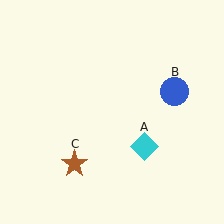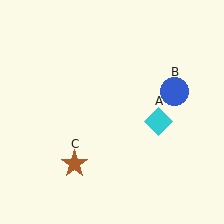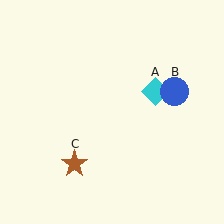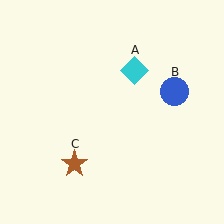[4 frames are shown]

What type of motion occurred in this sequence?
The cyan diamond (object A) rotated counterclockwise around the center of the scene.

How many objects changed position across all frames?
1 object changed position: cyan diamond (object A).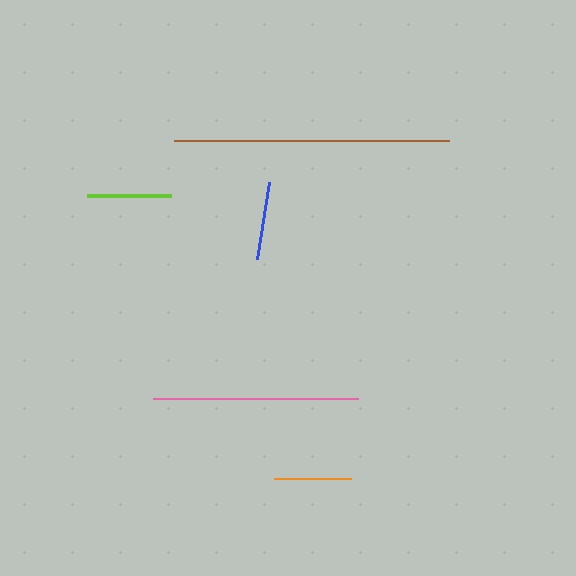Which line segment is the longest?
The brown line is the longest at approximately 274 pixels.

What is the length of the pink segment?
The pink segment is approximately 204 pixels long.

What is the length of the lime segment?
The lime segment is approximately 84 pixels long.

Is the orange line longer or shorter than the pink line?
The pink line is longer than the orange line.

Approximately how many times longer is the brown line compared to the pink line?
The brown line is approximately 1.3 times the length of the pink line.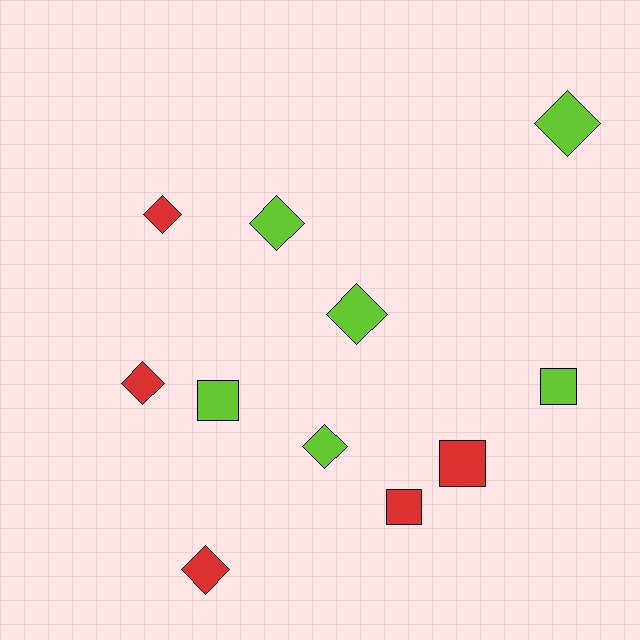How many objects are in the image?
There are 11 objects.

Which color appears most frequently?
Lime, with 6 objects.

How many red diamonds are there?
There are 3 red diamonds.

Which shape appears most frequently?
Diamond, with 7 objects.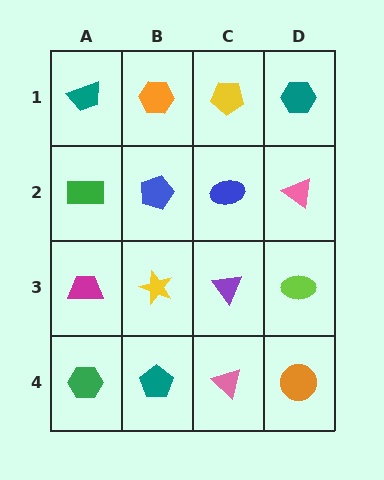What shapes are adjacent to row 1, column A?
A green rectangle (row 2, column A), an orange hexagon (row 1, column B).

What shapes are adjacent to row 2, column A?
A teal trapezoid (row 1, column A), a magenta trapezoid (row 3, column A), a blue pentagon (row 2, column B).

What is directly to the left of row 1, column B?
A teal trapezoid.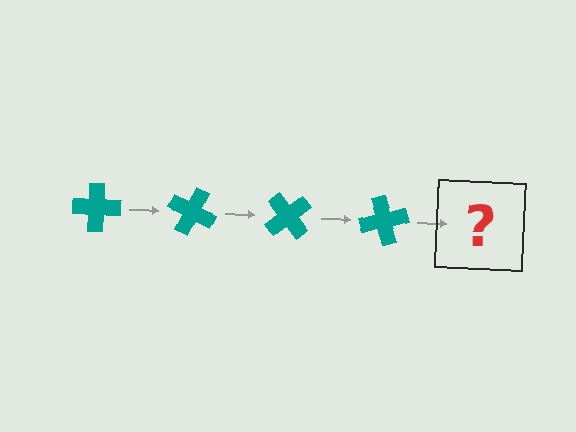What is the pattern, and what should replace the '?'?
The pattern is that the cross rotates 25 degrees each step. The '?' should be a teal cross rotated 100 degrees.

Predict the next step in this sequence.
The next step is a teal cross rotated 100 degrees.